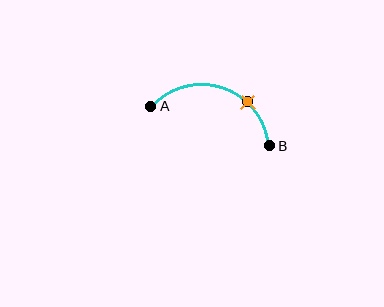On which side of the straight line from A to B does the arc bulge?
The arc bulges above the straight line connecting A and B.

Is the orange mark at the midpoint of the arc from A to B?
No. The orange mark lies on the arc but is closer to endpoint B. The arc midpoint would be at the point on the curve equidistant along the arc from both A and B.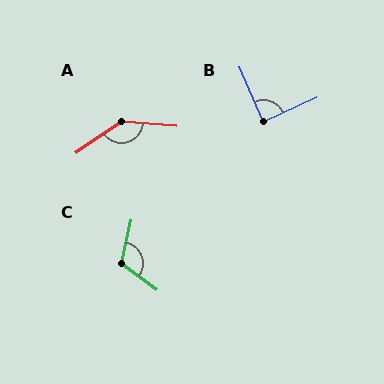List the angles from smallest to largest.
B (89°), C (114°), A (141°).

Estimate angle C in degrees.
Approximately 114 degrees.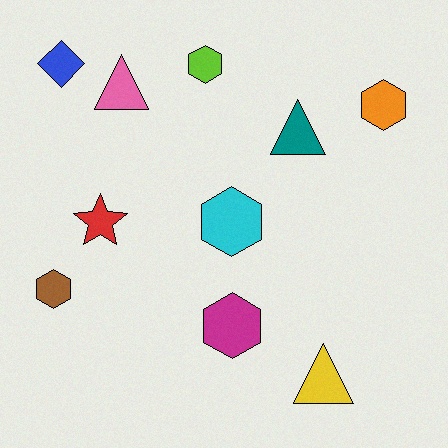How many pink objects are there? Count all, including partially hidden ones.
There is 1 pink object.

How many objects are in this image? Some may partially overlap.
There are 10 objects.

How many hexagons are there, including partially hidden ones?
There are 5 hexagons.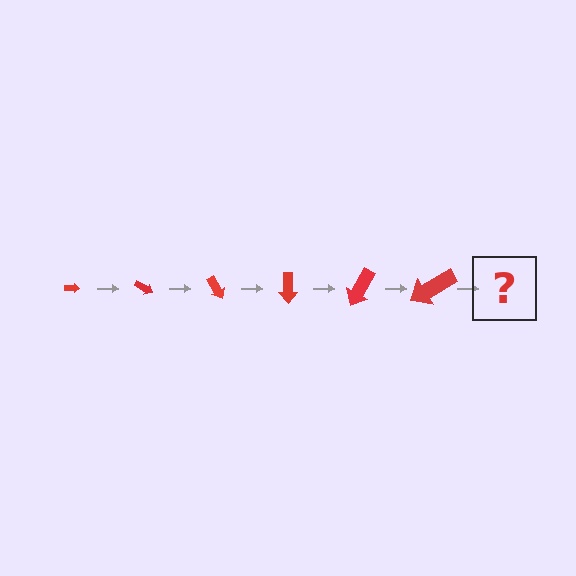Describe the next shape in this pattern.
It should be an arrow, larger than the previous one and rotated 180 degrees from the start.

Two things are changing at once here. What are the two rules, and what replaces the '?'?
The two rules are that the arrow grows larger each step and it rotates 30 degrees each step. The '?' should be an arrow, larger than the previous one and rotated 180 degrees from the start.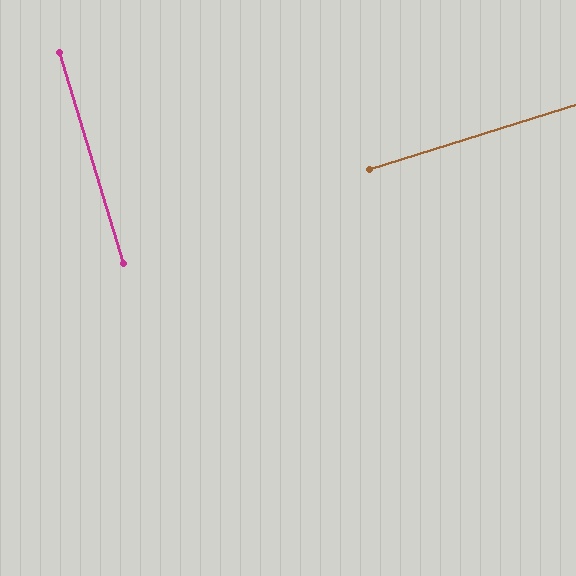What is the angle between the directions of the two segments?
Approximately 90 degrees.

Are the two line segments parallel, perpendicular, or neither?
Perpendicular — they meet at approximately 90°.